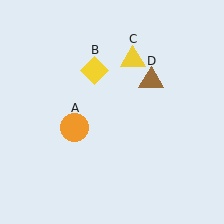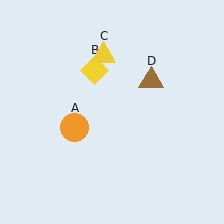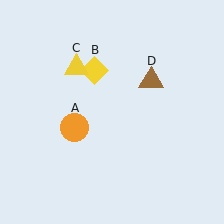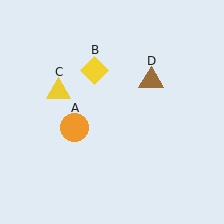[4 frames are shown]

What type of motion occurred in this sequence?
The yellow triangle (object C) rotated counterclockwise around the center of the scene.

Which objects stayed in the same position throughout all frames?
Orange circle (object A) and yellow diamond (object B) and brown triangle (object D) remained stationary.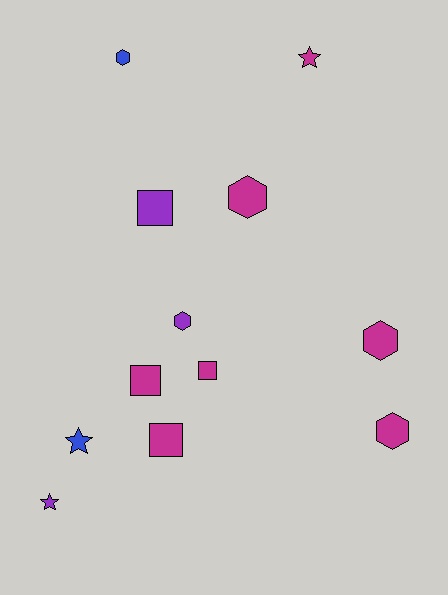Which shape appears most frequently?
Hexagon, with 5 objects.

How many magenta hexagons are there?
There are 3 magenta hexagons.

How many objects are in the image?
There are 12 objects.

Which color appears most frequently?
Magenta, with 7 objects.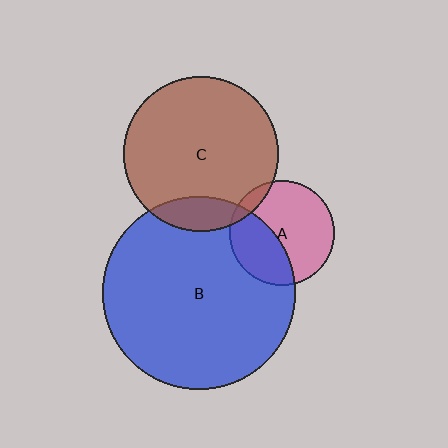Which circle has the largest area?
Circle B (blue).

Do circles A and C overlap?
Yes.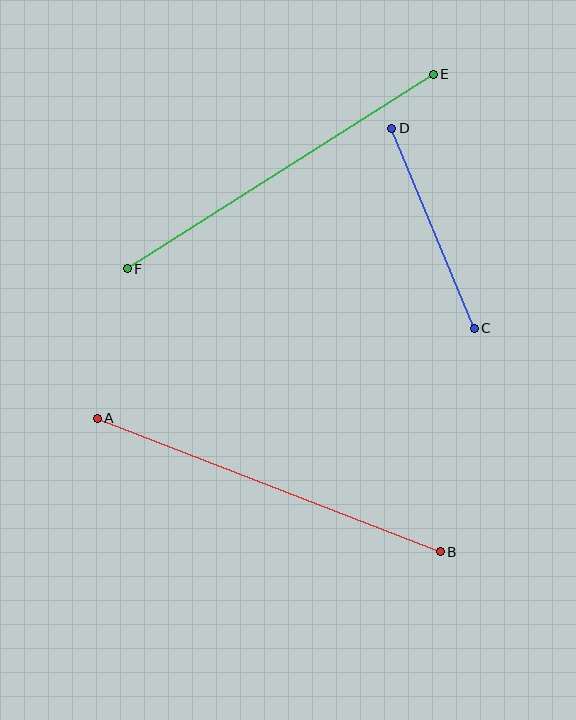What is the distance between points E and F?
The distance is approximately 363 pixels.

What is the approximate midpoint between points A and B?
The midpoint is at approximately (269, 485) pixels.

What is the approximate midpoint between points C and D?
The midpoint is at approximately (433, 228) pixels.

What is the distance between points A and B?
The distance is approximately 368 pixels.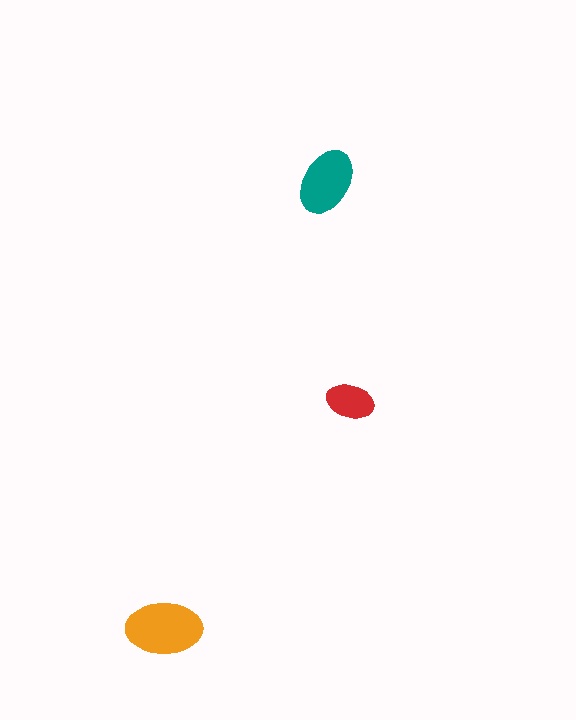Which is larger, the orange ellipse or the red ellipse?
The orange one.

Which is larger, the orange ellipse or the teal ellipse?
The orange one.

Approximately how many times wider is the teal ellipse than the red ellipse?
About 1.5 times wider.